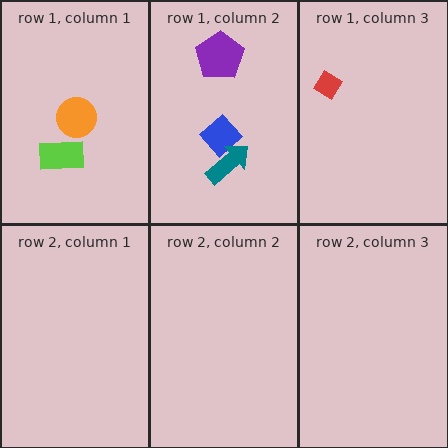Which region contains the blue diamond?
The row 1, column 2 region.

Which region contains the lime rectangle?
The row 1, column 1 region.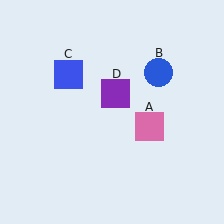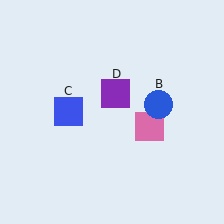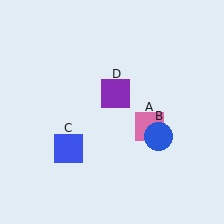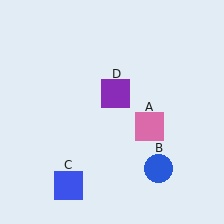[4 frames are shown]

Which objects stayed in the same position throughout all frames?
Pink square (object A) and purple square (object D) remained stationary.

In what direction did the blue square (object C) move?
The blue square (object C) moved down.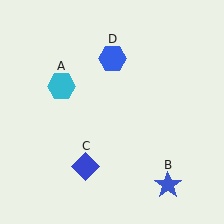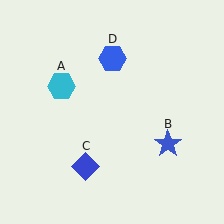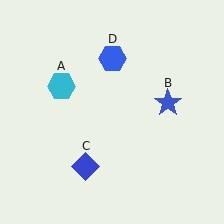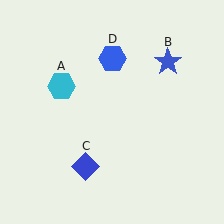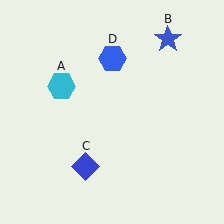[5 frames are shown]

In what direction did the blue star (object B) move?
The blue star (object B) moved up.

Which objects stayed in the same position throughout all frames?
Cyan hexagon (object A) and blue diamond (object C) and blue hexagon (object D) remained stationary.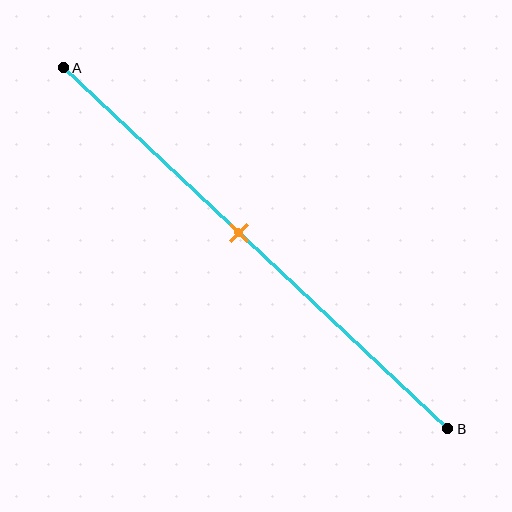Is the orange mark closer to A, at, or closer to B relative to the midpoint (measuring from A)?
The orange mark is closer to point A than the midpoint of segment AB.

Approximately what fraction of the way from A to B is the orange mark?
The orange mark is approximately 45% of the way from A to B.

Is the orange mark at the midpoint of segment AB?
No, the mark is at about 45% from A, not at the 50% midpoint.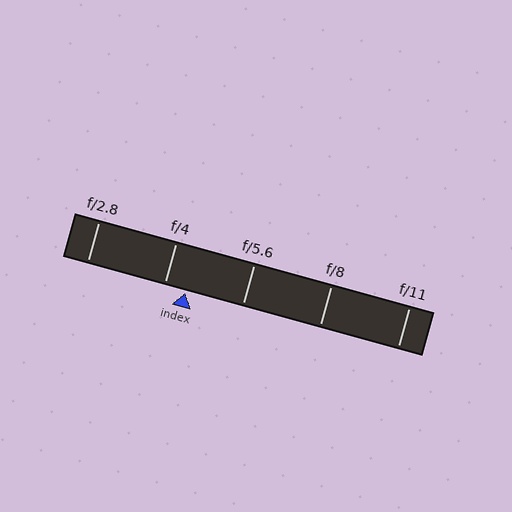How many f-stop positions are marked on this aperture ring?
There are 5 f-stop positions marked.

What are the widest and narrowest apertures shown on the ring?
The widest aperture shown is f/2.8 and the narrowest is f/11.